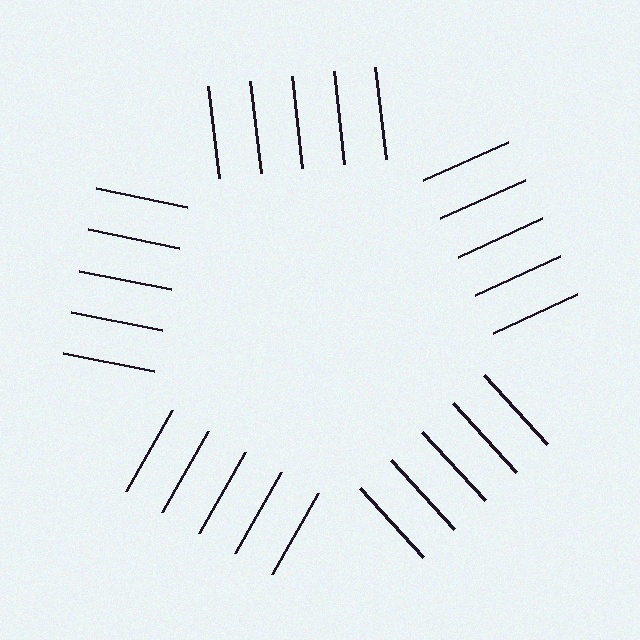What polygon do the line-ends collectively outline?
An illusory pentagon — the line segments terminate on its edges but no continuous stroke is drawn.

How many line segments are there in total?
25 — 5 along each of the 5 edges.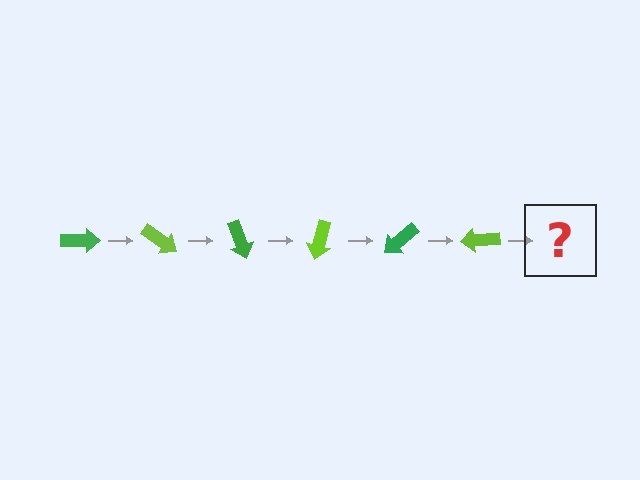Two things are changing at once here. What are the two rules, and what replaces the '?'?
The two rules are that it rotates 35 degrees each step and the color cycles through green and lime. The '?' should be a green arrow, rotated 210 degrees from the start.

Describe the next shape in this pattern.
It should be a green arrow, rotated 210 degrees from the start.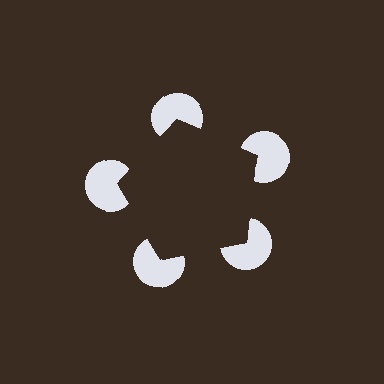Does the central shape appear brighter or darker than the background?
It typically appears slightly darker than the background, even though no actual brightness change is drawn.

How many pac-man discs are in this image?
There are 5 — one at each vertex of the illusory pentagon.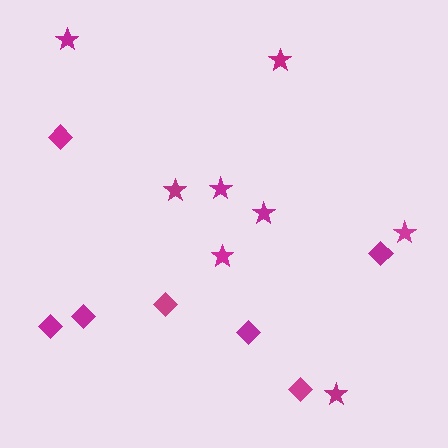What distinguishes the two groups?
There are 2 groups: one group of diamonds (7) and one group of stars (8).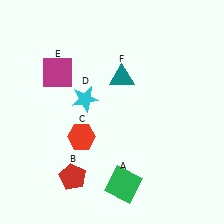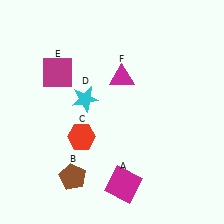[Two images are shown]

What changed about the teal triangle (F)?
In Image 1, F is teal. In Image 2, it changed to magenta.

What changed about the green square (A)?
In Image 1, A is green. In Image 2, it changed to magenta.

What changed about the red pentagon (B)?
In Image 1, B is red. In Image 2, it changed to brown.